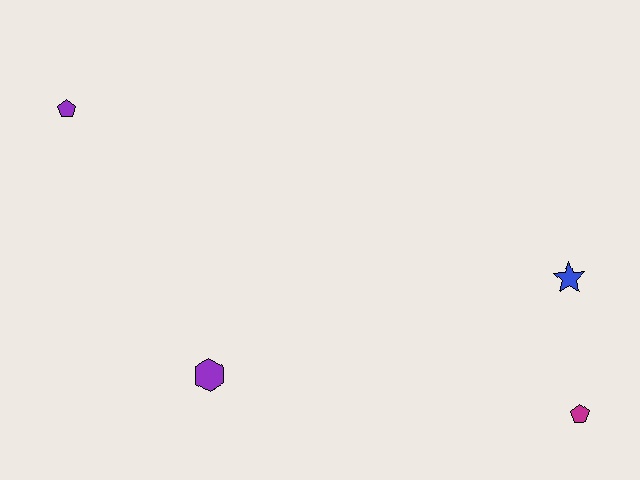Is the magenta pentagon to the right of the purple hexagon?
Yes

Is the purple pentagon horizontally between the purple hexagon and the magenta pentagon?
No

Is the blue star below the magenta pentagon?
No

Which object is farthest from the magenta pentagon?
The purple pentagon is farthest from the magenta pentagon.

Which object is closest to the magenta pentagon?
The blue star is closest to the magenta pentagon.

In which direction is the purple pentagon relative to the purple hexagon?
The purple pentagon is above the purple hexagon.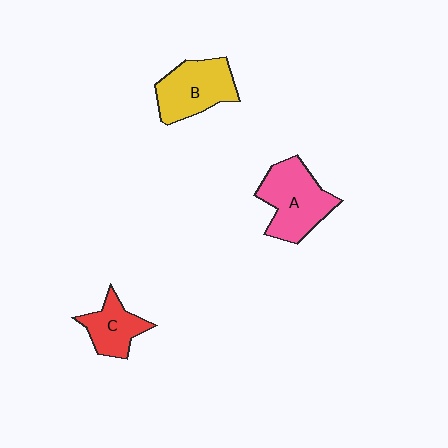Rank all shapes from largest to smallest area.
From largest to smallest: A (pink), B (yellow), C (red).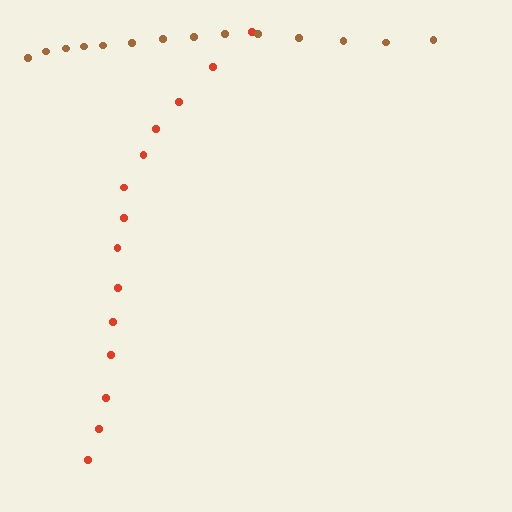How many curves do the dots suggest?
There are 2 distinct paths.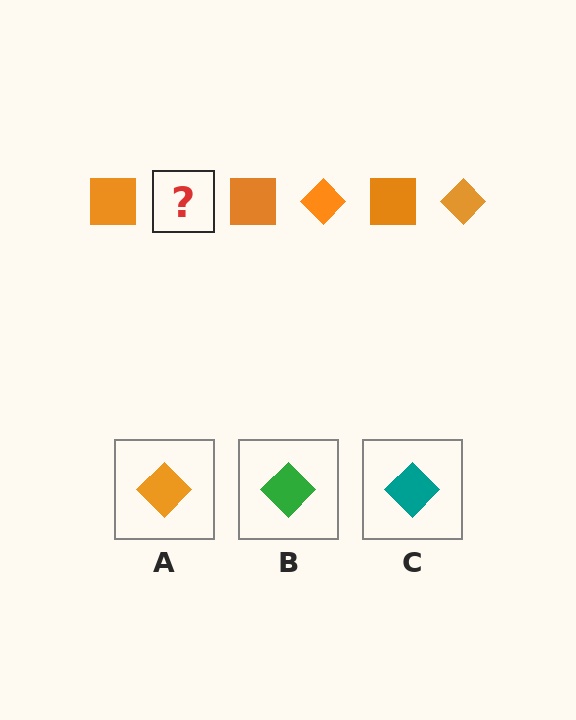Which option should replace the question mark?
Option A.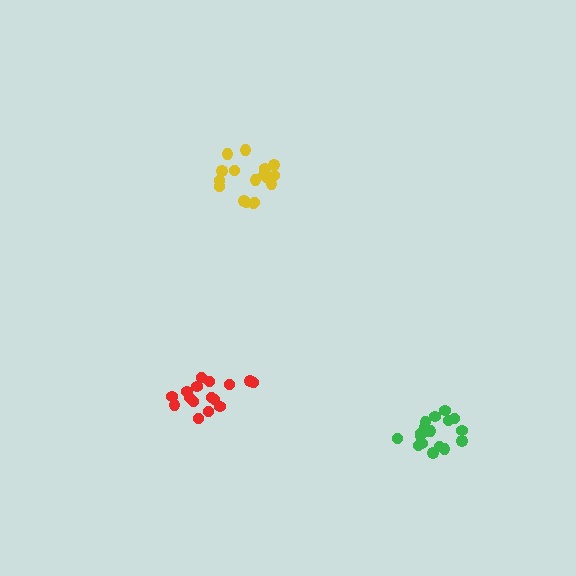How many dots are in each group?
Group 1: 16 dots, Group 2: 17 dots, Group 3: 18 dots (51 total).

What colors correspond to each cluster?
The clusters are colored: red, yellow, green.